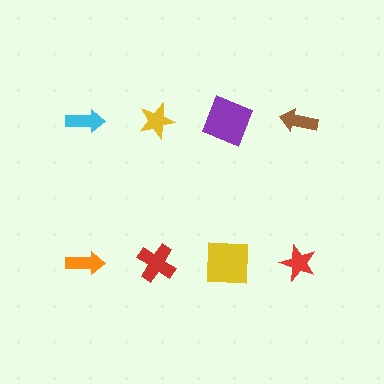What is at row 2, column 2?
A red cross.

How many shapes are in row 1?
4 shapes.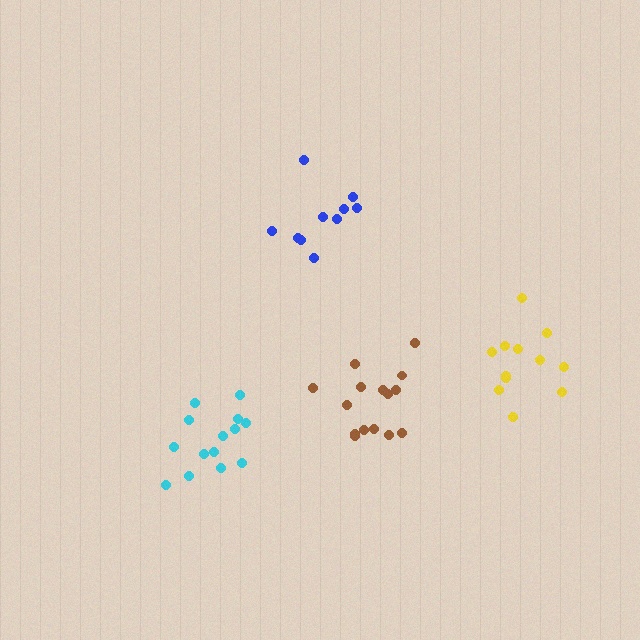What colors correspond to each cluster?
The clusters are colored: blue, brown, yellow, cyan.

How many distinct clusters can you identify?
There are 4 distinct clusters.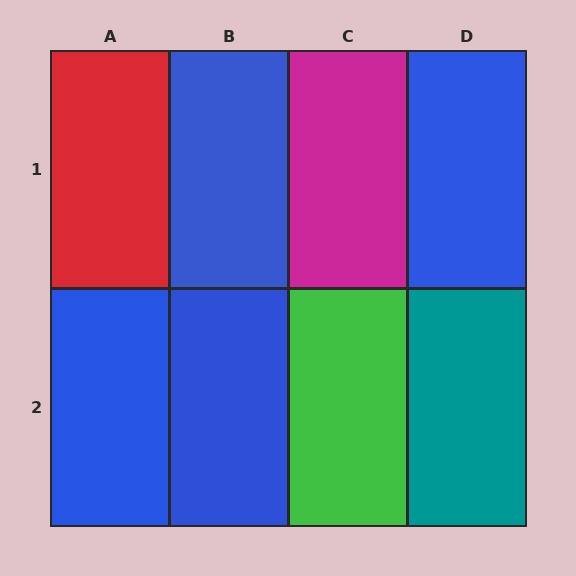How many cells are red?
1 cell is red.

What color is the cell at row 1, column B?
Blue.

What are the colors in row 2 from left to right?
Blue, blue, green, teal.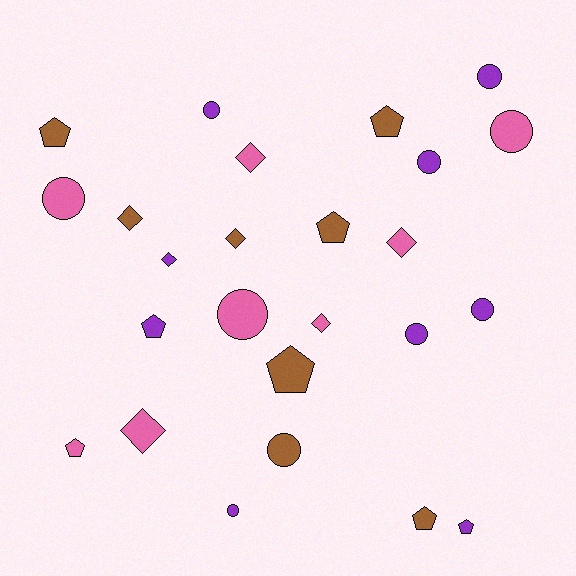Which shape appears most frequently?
Circle, with 10 objects.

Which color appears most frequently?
Purple, with 9 objects.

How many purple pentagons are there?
There are 2 purple pentagons.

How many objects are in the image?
There are 25 objects.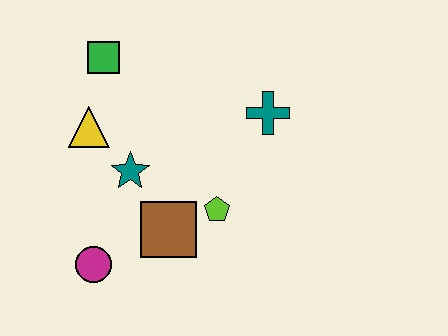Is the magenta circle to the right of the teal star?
No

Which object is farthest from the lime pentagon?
The green square is farthest from the lime pentagon.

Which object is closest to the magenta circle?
The brown square is closest to the magenta circle.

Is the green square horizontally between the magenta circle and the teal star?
Yes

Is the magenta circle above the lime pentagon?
No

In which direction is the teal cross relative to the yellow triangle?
The teal cross is to the right of the yellow triangle.